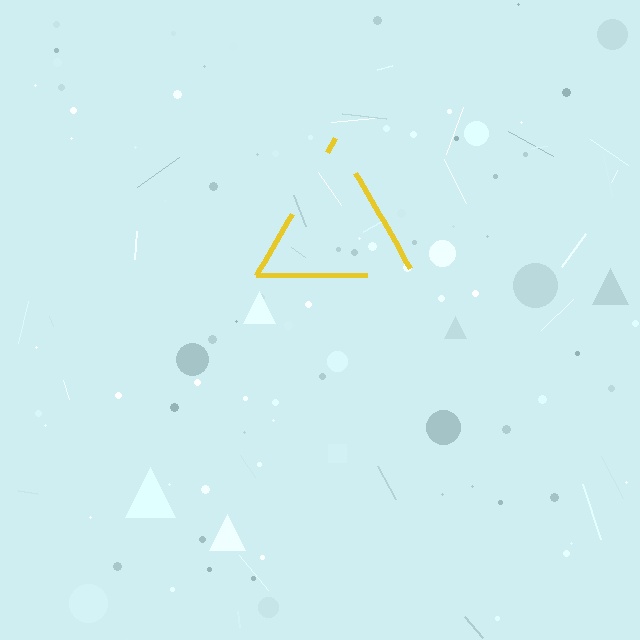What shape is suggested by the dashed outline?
The dashed outline suggests a triangle.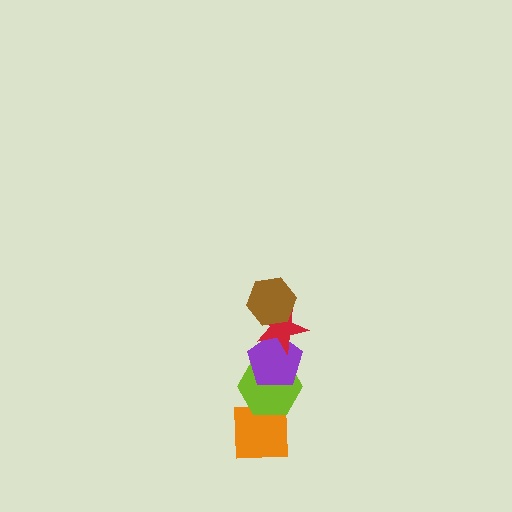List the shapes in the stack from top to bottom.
From top to bottom: the brown hexagon, the red star, the purple pentagon, the lime hexagon, the orange square.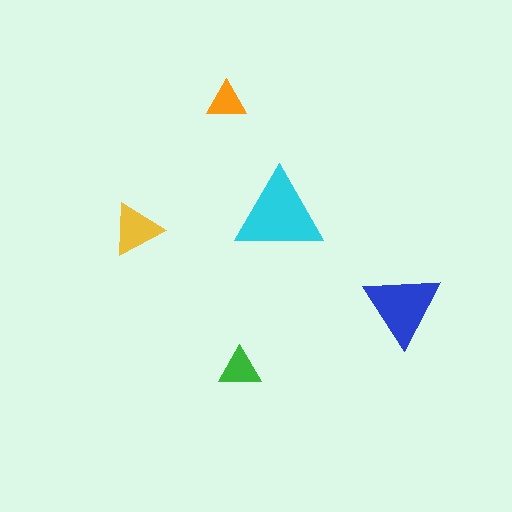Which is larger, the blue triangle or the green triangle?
The blue one.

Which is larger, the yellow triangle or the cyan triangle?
The cyan one.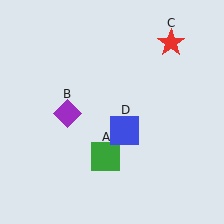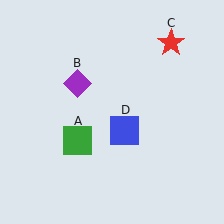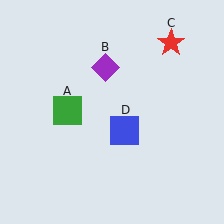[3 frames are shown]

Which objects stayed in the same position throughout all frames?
Red star (object C) and blue square (object D) remained stationary.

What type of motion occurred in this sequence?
The green square (object A), purple diamond (object B) rotated clockwise around the center of the scene.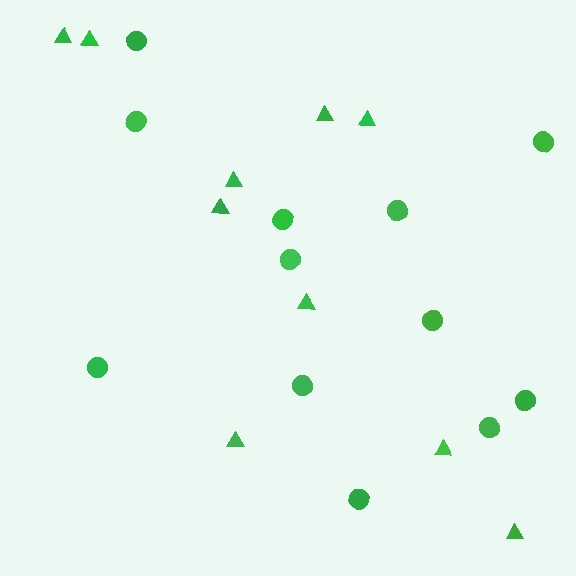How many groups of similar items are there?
There are 2 groups: one group of triangles (10) and one group of circles (12).